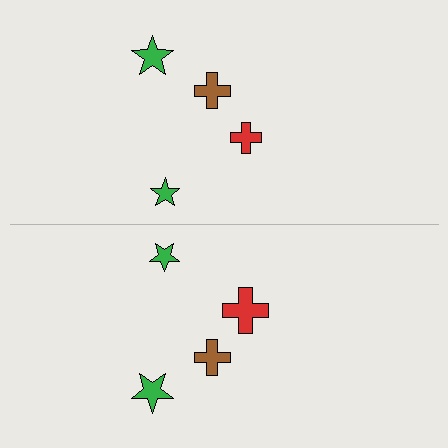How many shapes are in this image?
There are 8 shapes in this image.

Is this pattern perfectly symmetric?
No, the pattern is not perfectly symmetric. The red cross on the bottom side has a different size than its mirror counterpart.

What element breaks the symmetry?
The red cross on the bottom side has a different size than its mirror counterpart.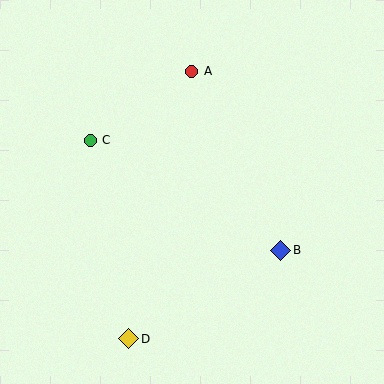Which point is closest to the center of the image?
Point B at (281, 250) is closest to the center.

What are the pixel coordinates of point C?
Point C is at (90, 140).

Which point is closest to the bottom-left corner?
Point D is closest to the bottom-left corner.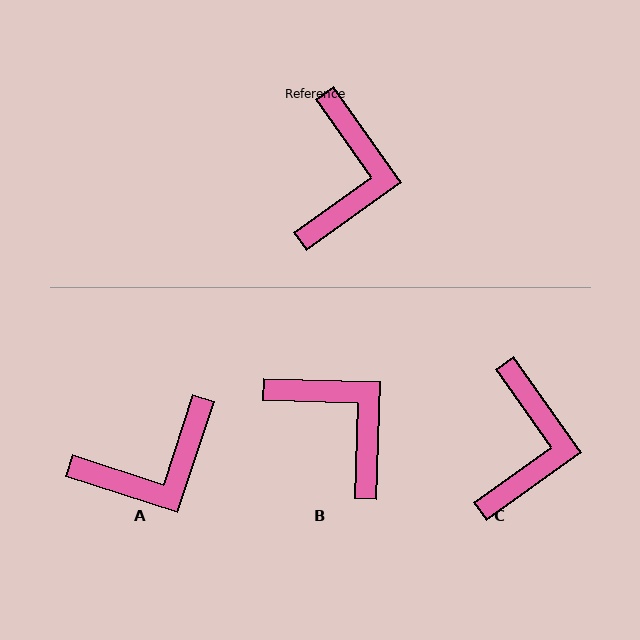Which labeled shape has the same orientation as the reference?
C.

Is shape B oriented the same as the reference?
No, it is off by about 53 degrees.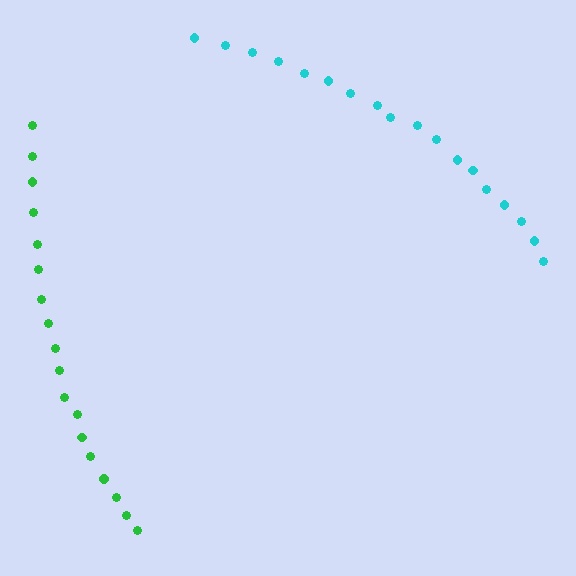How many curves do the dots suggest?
There are 2 distinct paths.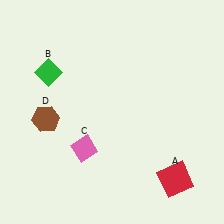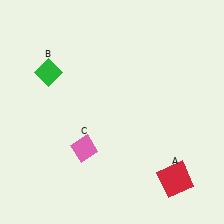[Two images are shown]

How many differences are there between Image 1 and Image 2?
There is 1 difference between the two images.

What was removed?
The brown hexagon (D) was removed in Image 2.